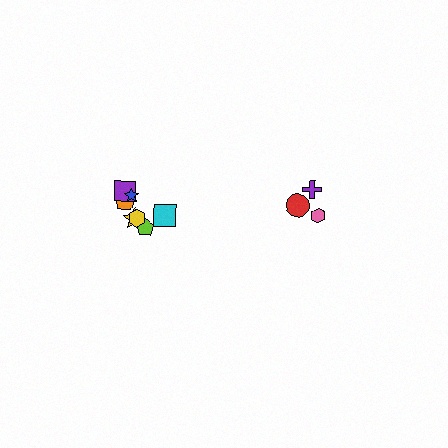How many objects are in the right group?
There are 3 objects.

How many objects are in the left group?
There are 7 objects.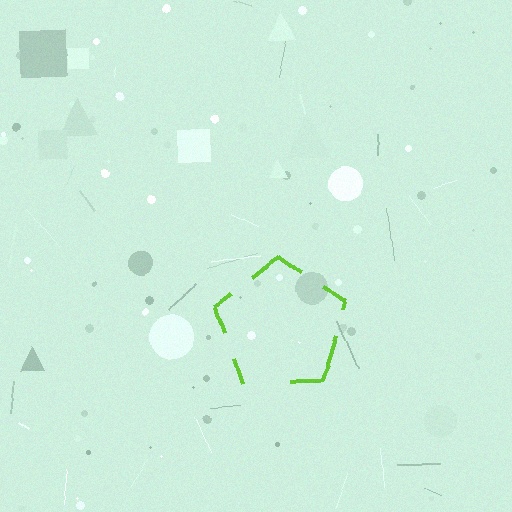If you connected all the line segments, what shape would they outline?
They would outline a pentagon.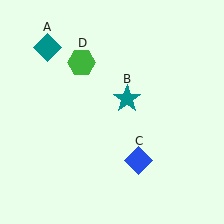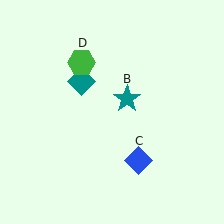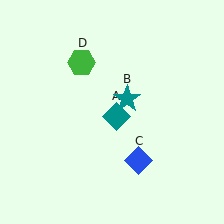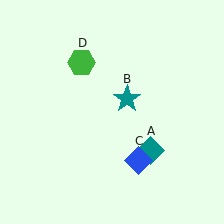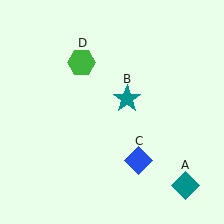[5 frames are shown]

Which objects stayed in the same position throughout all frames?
Teal star (object B) and blue diamond (object C) and green hexagon (object D) remained stationary.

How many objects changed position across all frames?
1 object changed position: teal diamond (object A).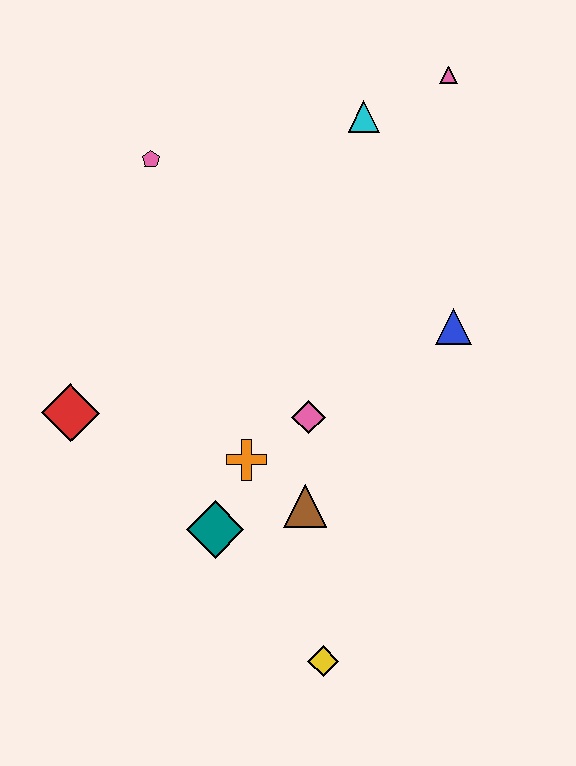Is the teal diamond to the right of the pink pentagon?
Yes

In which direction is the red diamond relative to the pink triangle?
The red diamond is to the left of the pink triangle.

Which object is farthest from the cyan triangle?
The yellow diamond is farthest from the cyan triangle.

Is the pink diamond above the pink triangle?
No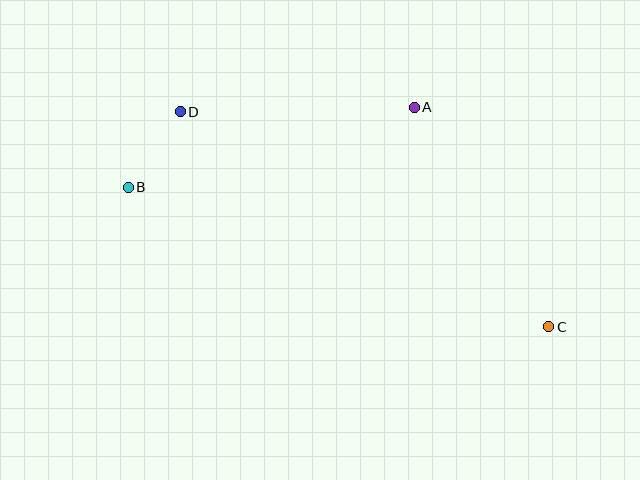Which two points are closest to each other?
Points B and D are closest to each other.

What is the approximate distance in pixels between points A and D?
The distance between A and D is approximately 234 pixels.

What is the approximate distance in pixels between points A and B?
The distance between A and B is approximately 297 pixels.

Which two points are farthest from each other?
Points B and C are farthest from each other.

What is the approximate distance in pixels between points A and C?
The distance between A and C is approximately 258 pixels.